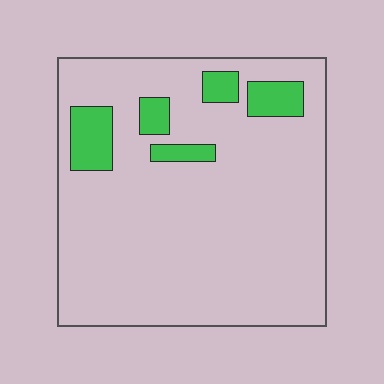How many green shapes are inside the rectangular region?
5.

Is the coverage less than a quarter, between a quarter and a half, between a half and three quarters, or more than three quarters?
Less than a quarter.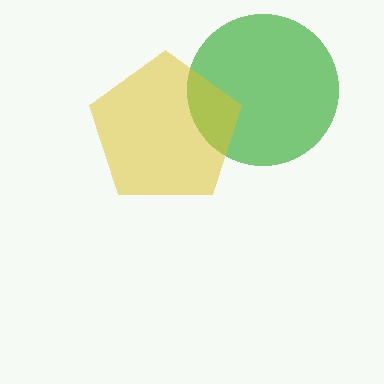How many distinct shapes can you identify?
There are 2 distinct shapes: a green circle, a yellow pentagon.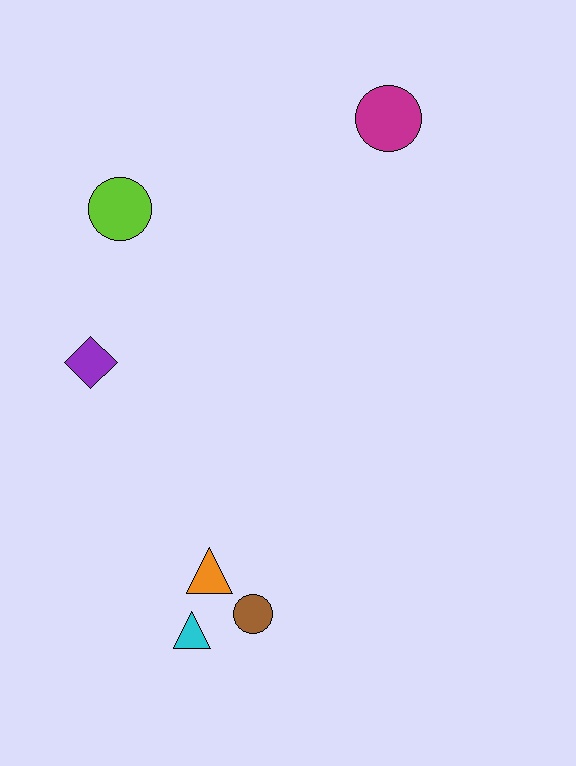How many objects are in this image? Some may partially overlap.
There are 6 objects.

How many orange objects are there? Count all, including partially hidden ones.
There is 1 orange object.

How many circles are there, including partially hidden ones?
There are 3 circles.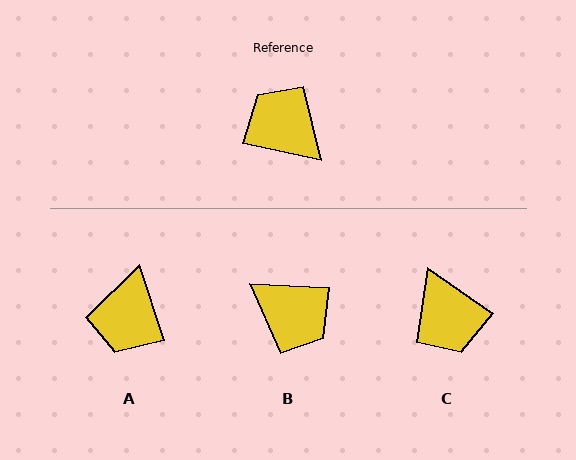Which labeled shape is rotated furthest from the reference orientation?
B, about 170 degrees away.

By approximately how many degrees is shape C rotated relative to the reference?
Approximately 158 degrees counter-clockwise.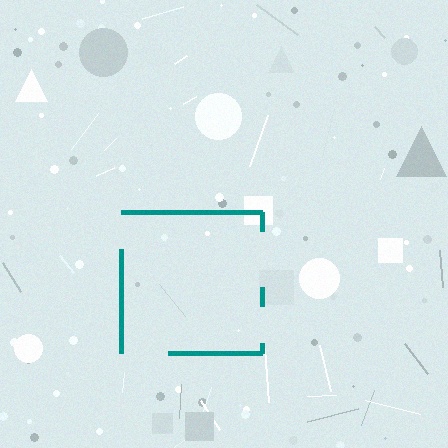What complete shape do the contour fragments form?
The contour fragments form a square.